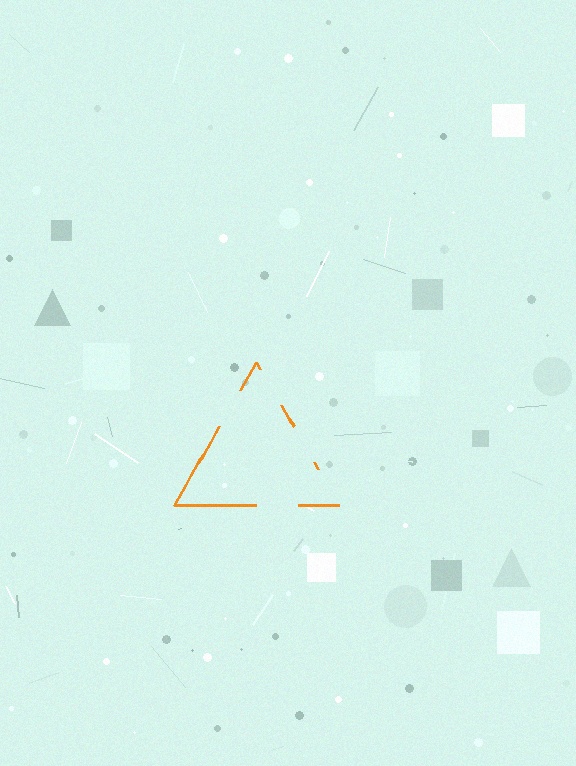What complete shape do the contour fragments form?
The contour fragments form a triangle.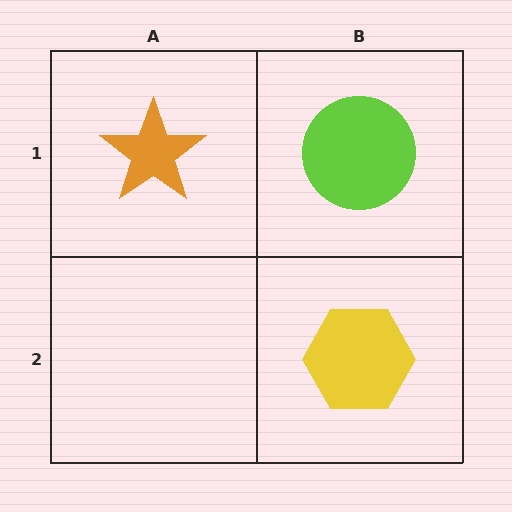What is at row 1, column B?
A lime circle.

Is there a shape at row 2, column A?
No, that cell is empty.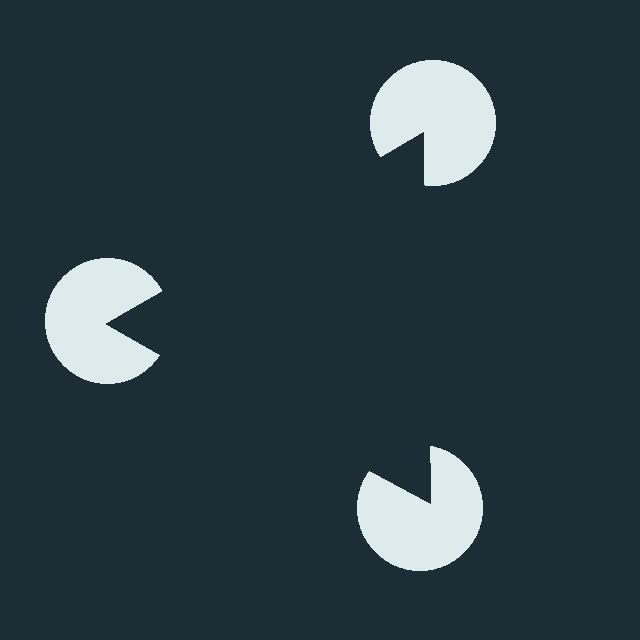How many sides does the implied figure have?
3 sides.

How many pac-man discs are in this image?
There are 3 — one at each vertex of the illusory triangle.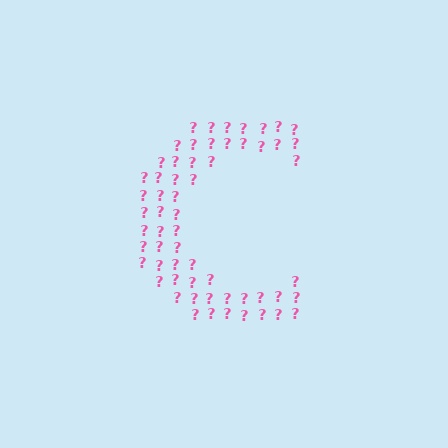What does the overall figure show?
The overall figure shows the letter C.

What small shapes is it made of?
It is made of small question marks.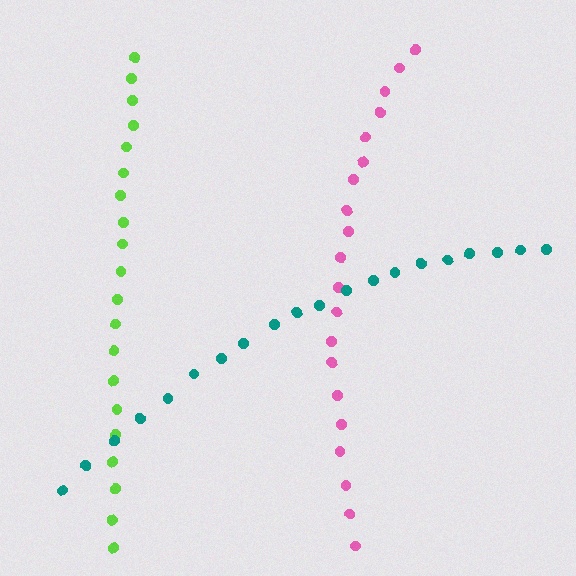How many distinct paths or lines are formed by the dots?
There are 3 distinct paths.